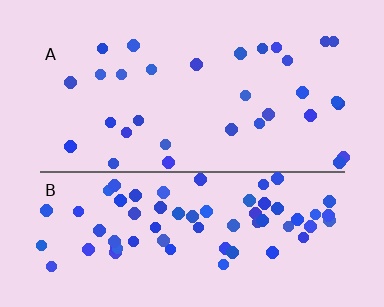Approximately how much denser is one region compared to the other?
Approximately 2.2× — region B over region A.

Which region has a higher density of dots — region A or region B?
B (the bottom).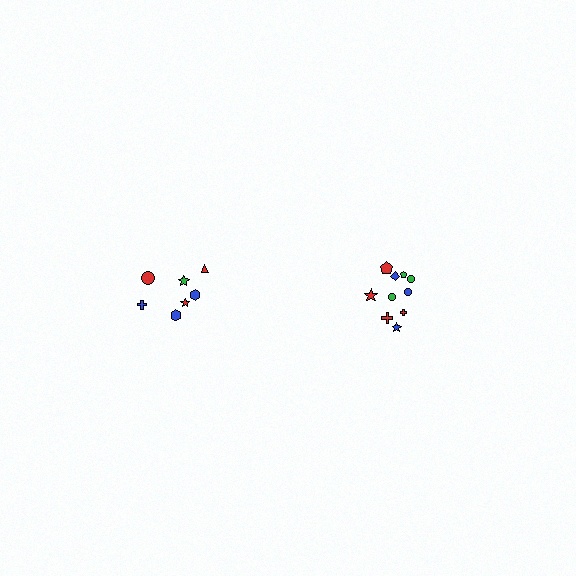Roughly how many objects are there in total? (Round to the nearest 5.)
Roughly 15 objects in total.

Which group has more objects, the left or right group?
The right group.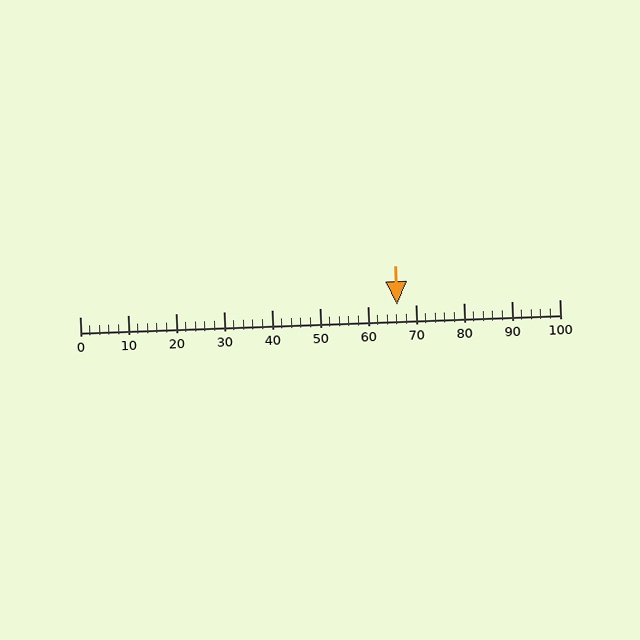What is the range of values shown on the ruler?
The ruler shows values from 0 to 100.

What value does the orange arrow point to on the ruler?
The orange arrow points to approximately 66.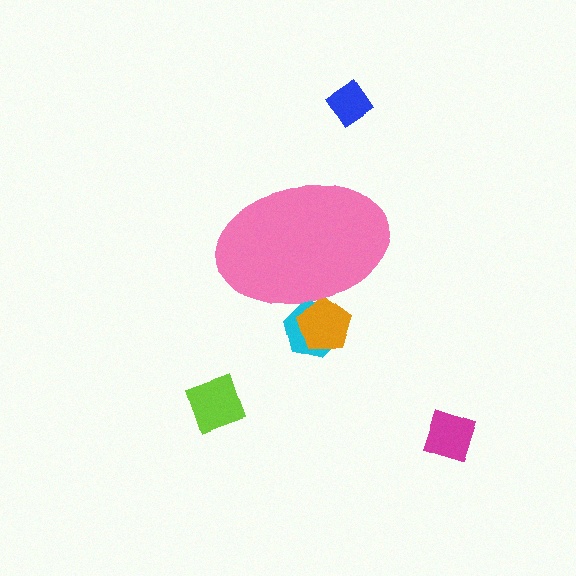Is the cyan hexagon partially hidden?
Yes, the cyan hexagon is partially hidden behind the pink ellipse.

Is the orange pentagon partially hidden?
Yes, the orange pentagon is partially hidden behind the pink ellipse.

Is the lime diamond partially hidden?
No, the lime diamond is fully visible.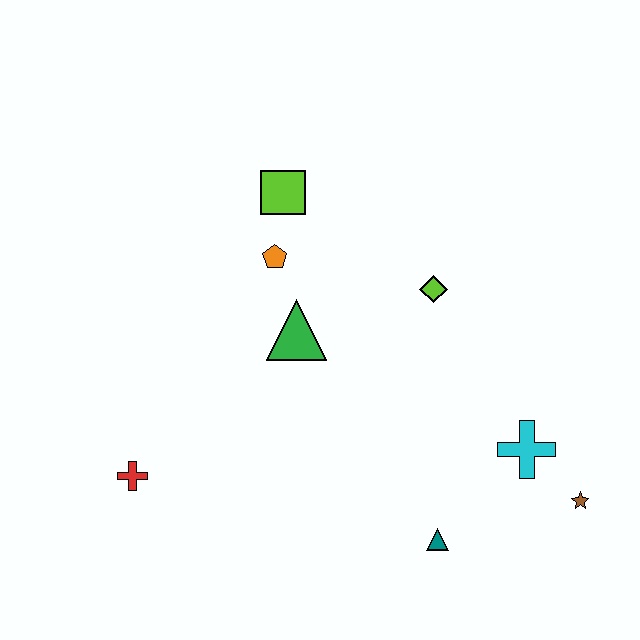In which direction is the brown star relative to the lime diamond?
The brown star is below the lime diamond.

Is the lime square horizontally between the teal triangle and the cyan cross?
No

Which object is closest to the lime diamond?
The green triangle is closest to the lime diamond.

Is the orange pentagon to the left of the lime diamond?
Yes